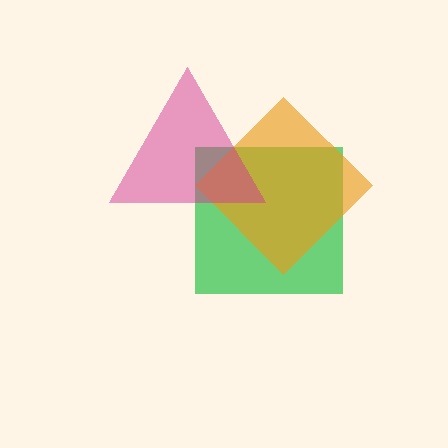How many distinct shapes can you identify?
There are 3 distinct shapes: a green square, an orange diamond, a magenta triangle.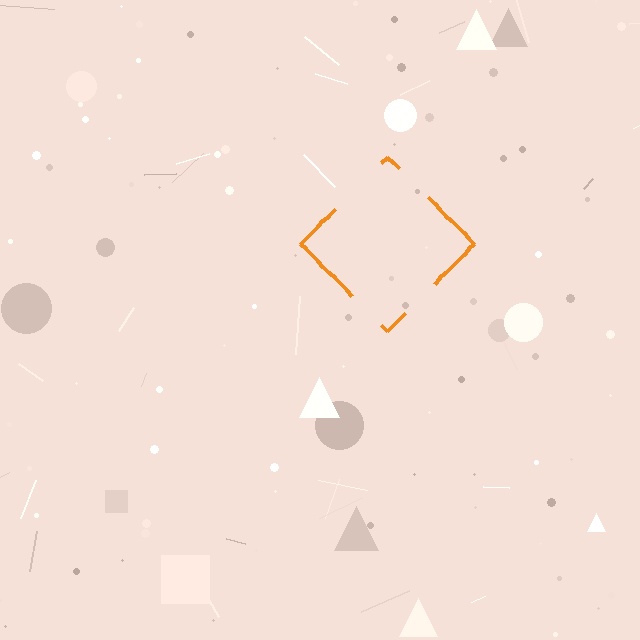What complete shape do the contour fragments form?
The contour fragments form a diamond.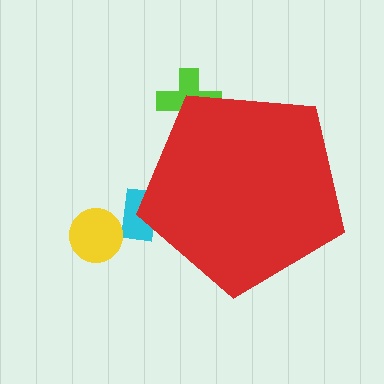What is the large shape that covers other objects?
A red pentagon.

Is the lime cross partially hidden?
Yes, the lime cross is partially hidden behind the red pentagon.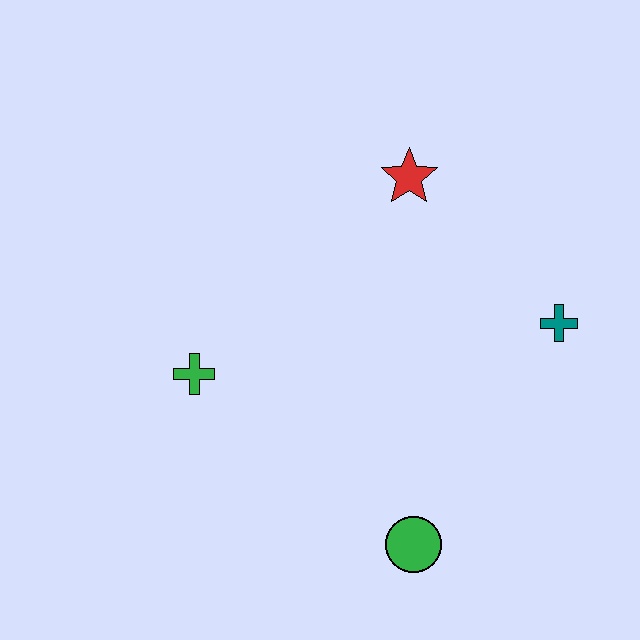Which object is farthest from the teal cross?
The green cross is farthest from the teal cross.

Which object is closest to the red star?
The teal cross is closest to the red star.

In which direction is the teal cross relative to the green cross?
The teal cross is to the right of the green cross.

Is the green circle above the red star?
No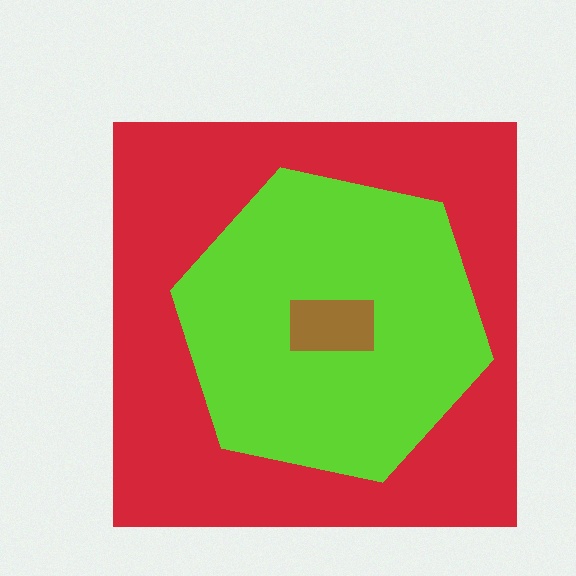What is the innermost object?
The brown rectangle.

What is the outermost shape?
The red square.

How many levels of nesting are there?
3.